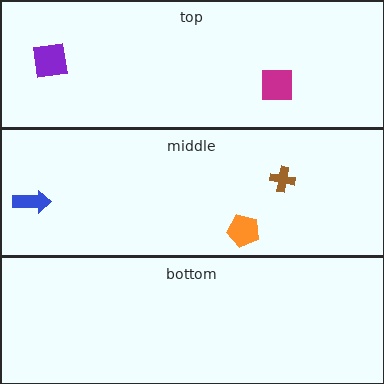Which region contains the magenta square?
The top region.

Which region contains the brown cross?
The middle region.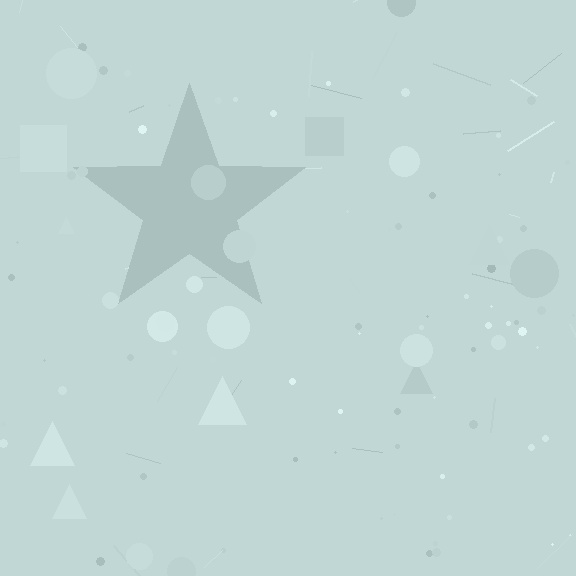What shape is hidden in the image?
A star is hidden in the image.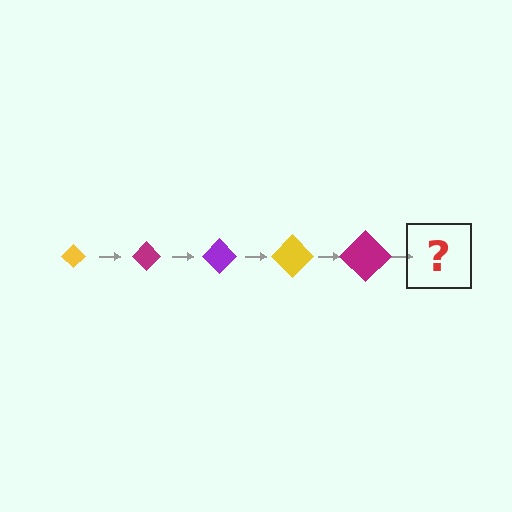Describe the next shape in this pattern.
It should be a purple diamond, larger than the previous one.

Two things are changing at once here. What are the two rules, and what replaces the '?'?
The two rules are that the diamond grows larger each step and the color cycles through yellow, magenta, and purple. The '?' should be a purple diamond, larger than the previous one.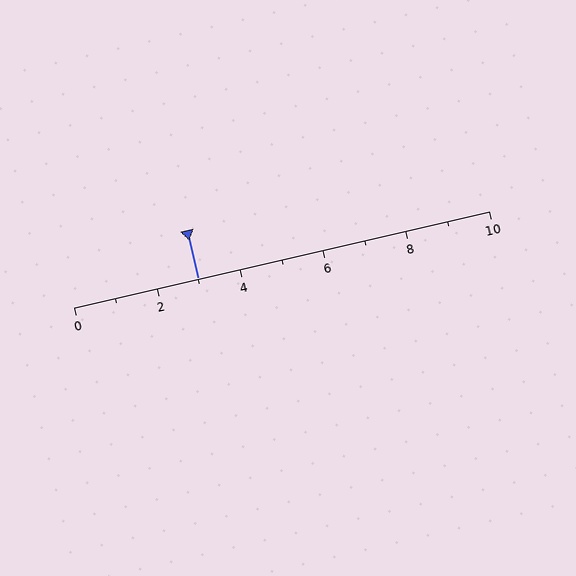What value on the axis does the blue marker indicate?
The marker indicates approximately 3.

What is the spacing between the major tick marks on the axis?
The major ticks are spaced 2 apart.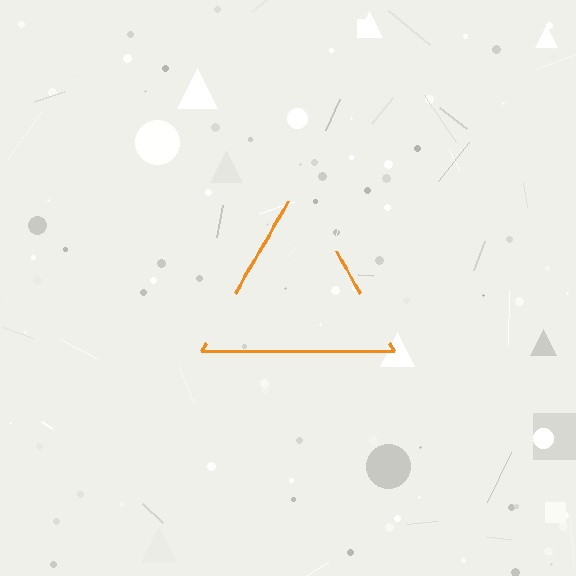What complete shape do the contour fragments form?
The contour fragments form a triangle.